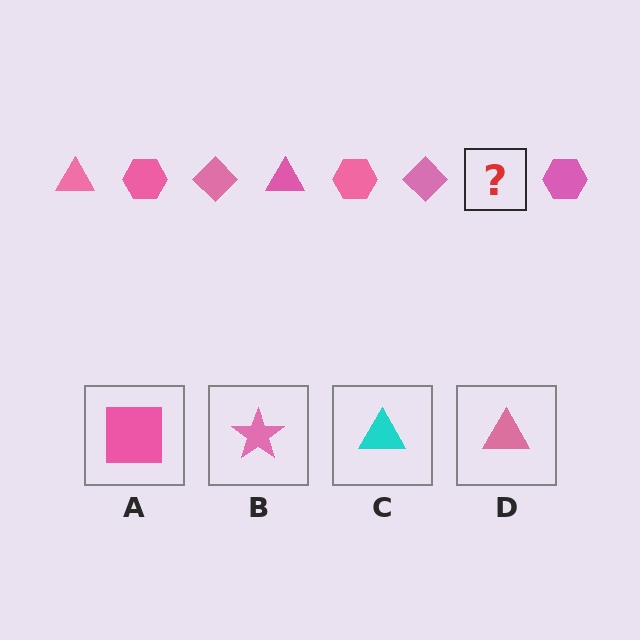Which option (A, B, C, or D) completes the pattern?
D.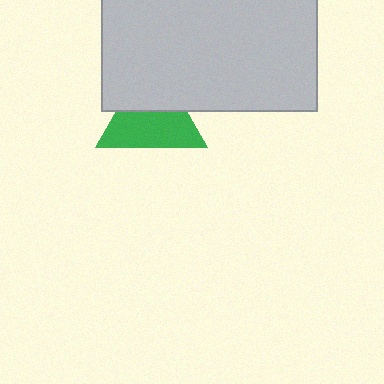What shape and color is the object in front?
The object in front is a light gray rectangle.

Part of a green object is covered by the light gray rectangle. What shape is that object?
It is a triangle.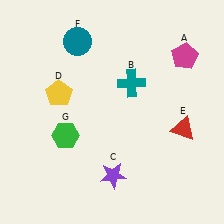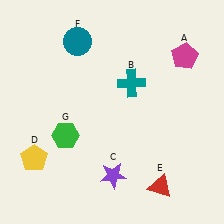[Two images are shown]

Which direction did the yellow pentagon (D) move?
The yellow pentagon (D) moved down.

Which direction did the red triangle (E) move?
The red triangle (E) moved down.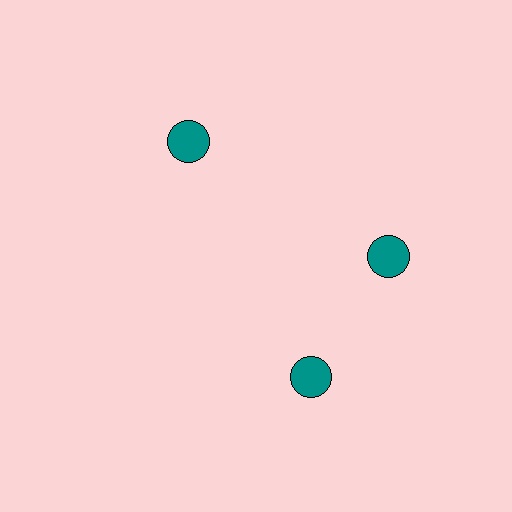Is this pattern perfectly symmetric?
No. The 3 teal circles are arranged in a ring, but one element near the 7 o'clock position is rotated out of alignment along the ring, breaking the 3-fold rotational symmetry.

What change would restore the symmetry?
The symmetry would be restored by rotating it back into even spacing with its neighbors so that all 3 circles sit at equal angles and equal distance from the center.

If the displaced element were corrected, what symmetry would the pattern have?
It would have 3-fold rotational symmetry — the pattern would map onto itself every 120 degrees.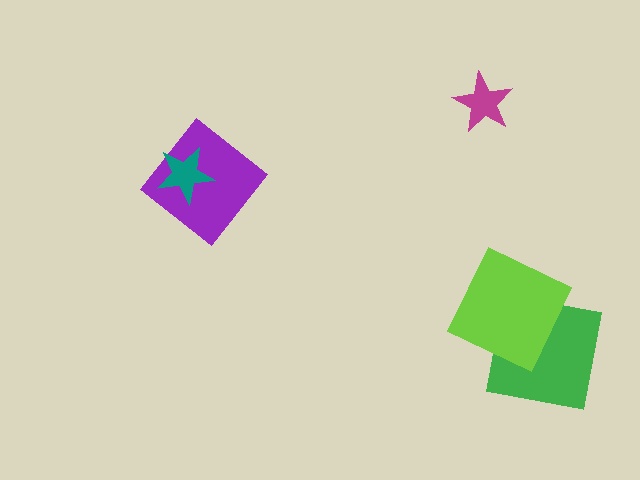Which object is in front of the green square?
The lime square is in front of the green square.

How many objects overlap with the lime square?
1 object overlaps with the lime square.